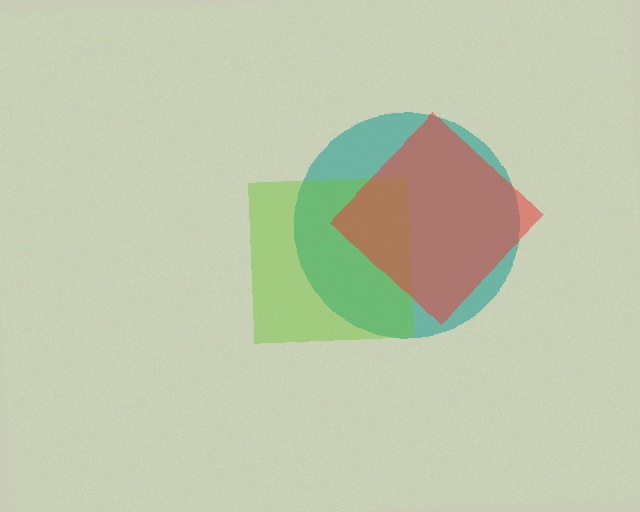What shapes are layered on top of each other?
The layered shapes are: a teal circle, a lime square, a red diamond.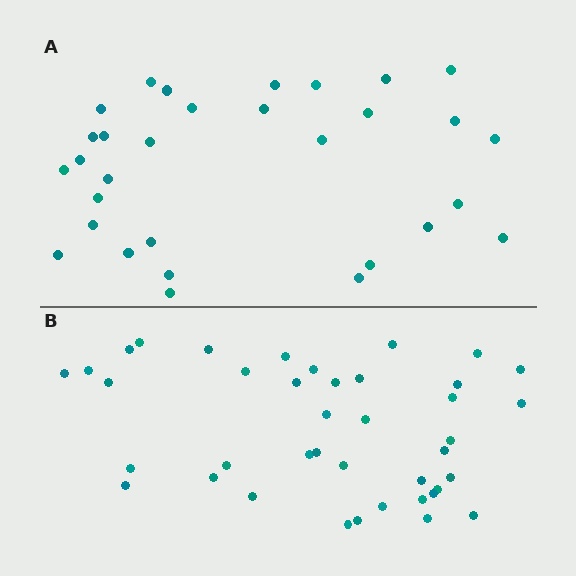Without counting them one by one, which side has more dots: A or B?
Region B (the bottom region) has more dots.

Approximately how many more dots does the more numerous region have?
Region B has roughly 8 or so more dots than region A.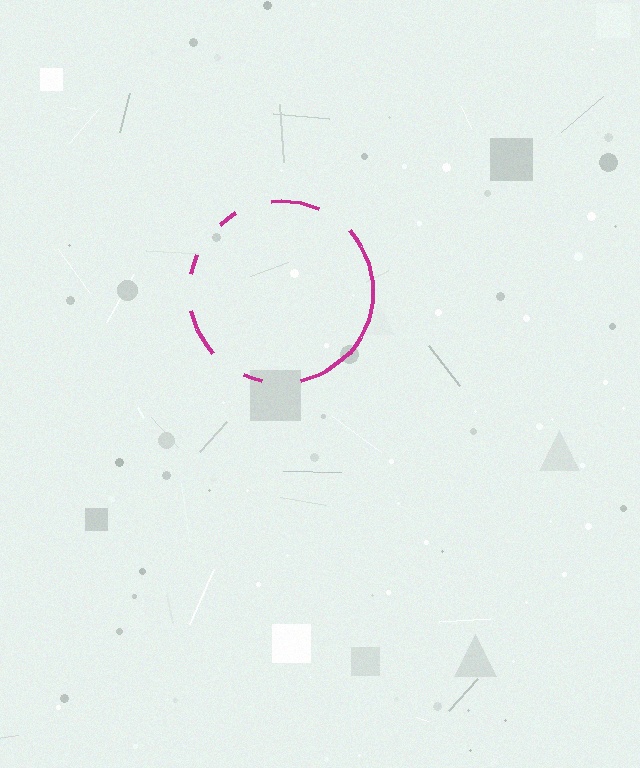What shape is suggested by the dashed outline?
The dashed outline suggests a circle.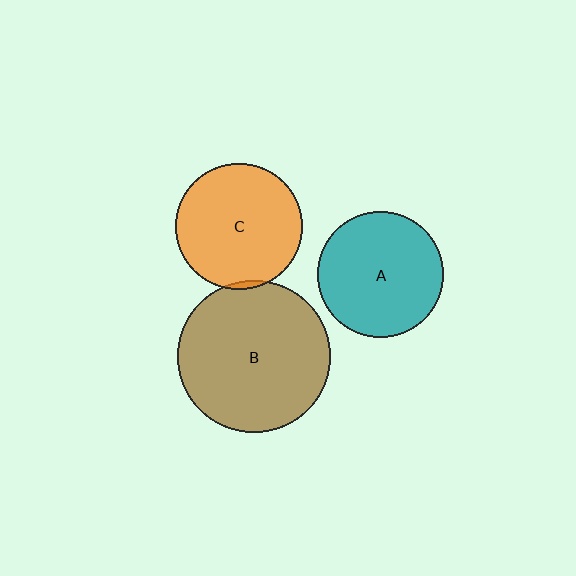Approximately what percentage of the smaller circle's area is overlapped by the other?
Approximately 5%.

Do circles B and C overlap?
Yes.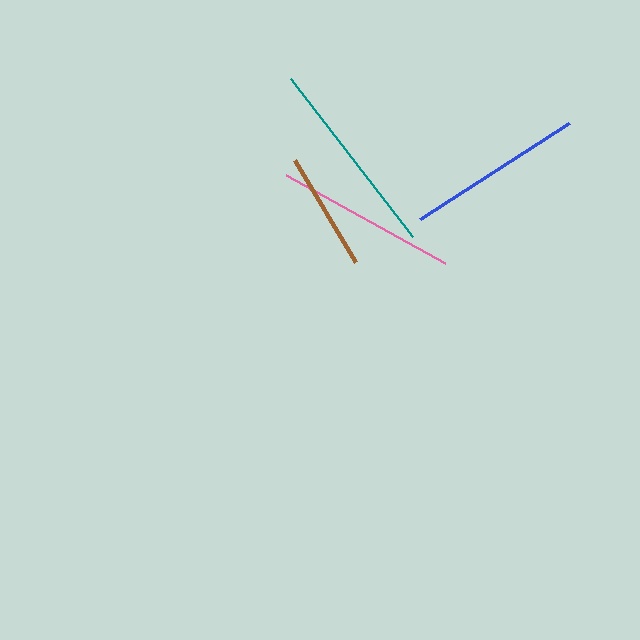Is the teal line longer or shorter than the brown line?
The teal line is longer than the brown line.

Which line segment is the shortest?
The brown line is the shortest at approximately 119 pixels.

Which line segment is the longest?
The teal line is the longest at approximately 199 pixels.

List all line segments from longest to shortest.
From longest to shortest: teal, pink, blue, brown.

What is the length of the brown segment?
The brown segment is approximately 119 pixels long.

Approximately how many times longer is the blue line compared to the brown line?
The blue line is approximately 1.5 times the length of the brown line.